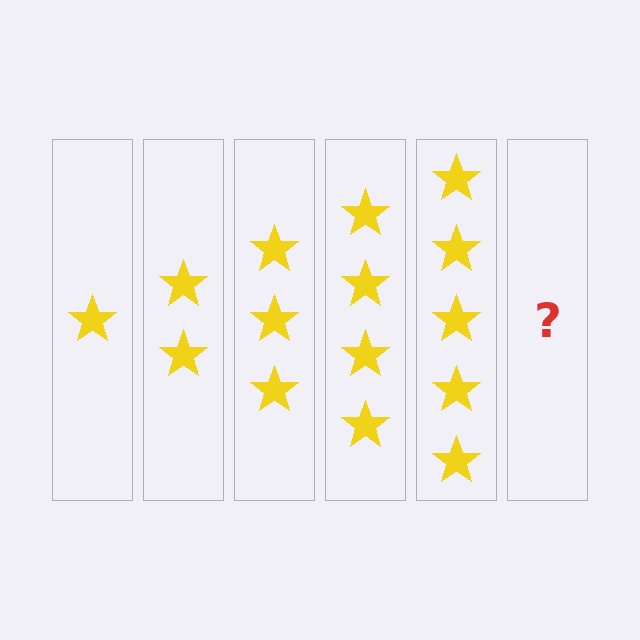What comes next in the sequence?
The next element should be 6 stars.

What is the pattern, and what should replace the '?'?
The pattern is that each step adds one more star. The '?' should be 6 stars.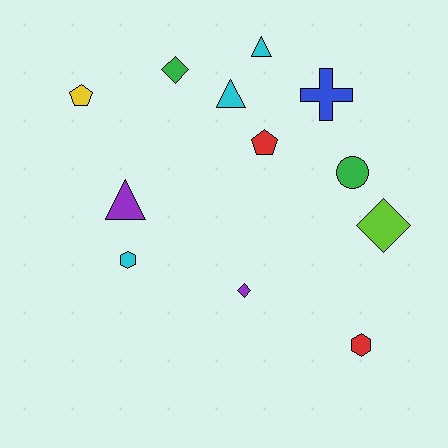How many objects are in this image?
There are 12 objects.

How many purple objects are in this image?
There are 2 purple objects.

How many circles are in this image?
There is 1 circle.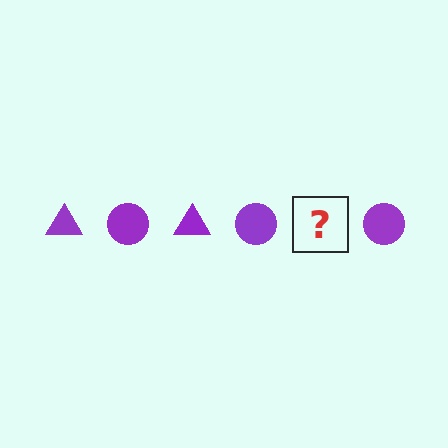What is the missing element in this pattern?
The missing element is a purple triangle.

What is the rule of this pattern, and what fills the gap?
The rule is that the pattern cycles through triangle, circle shapes in purple. The gap should be filled with a purple triangle.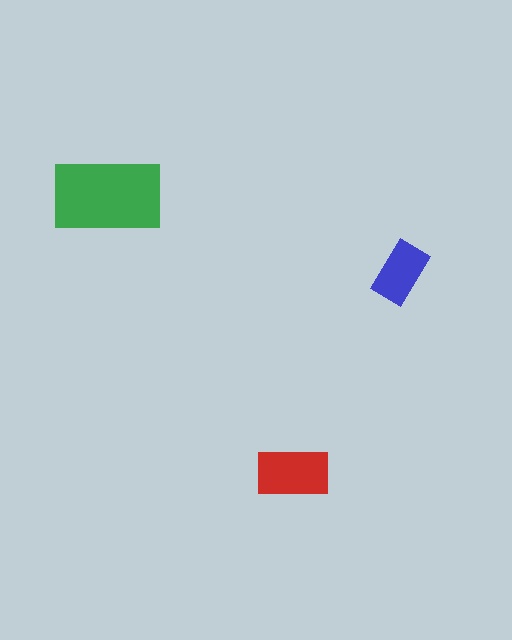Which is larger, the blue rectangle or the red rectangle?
The red one.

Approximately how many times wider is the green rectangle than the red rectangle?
About 1.5 times wider.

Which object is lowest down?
The red rectangle is bottommost.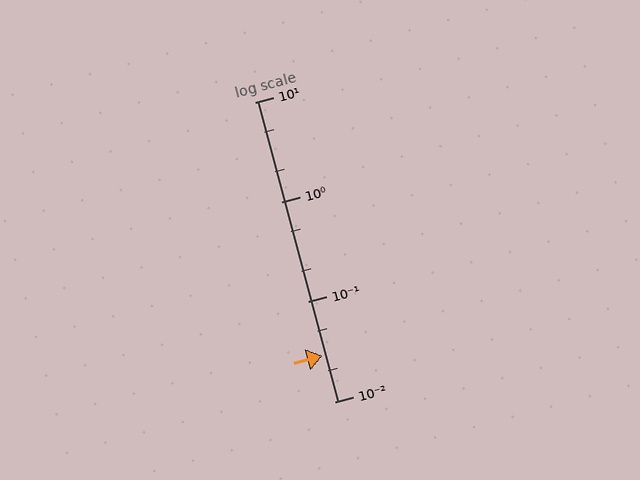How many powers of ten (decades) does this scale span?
The scale spans 3 decades, from 0.01 to 10.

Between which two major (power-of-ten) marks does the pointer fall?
The pointer is between 0.01 and 0.1.